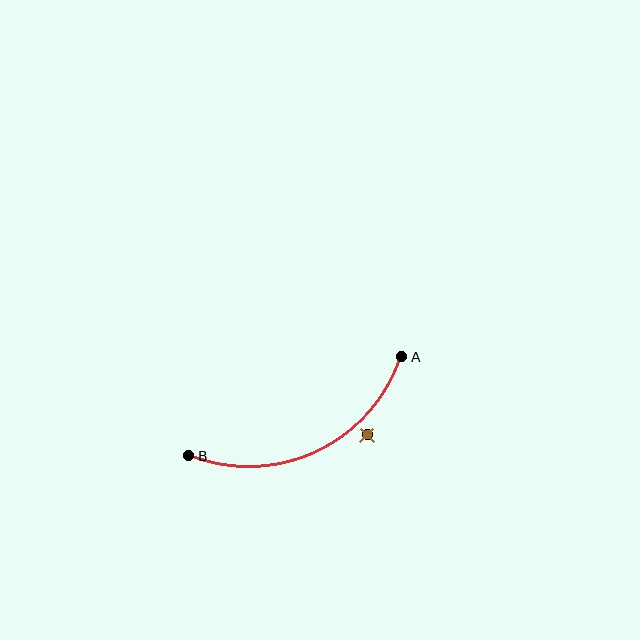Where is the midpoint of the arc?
The arc midpoint is the point on the curve farthest from the straight line joining A and B. It sits below that line.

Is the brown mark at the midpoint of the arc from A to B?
No — the brown mark does not lie on the arc at all. It sits slightly outside the curve.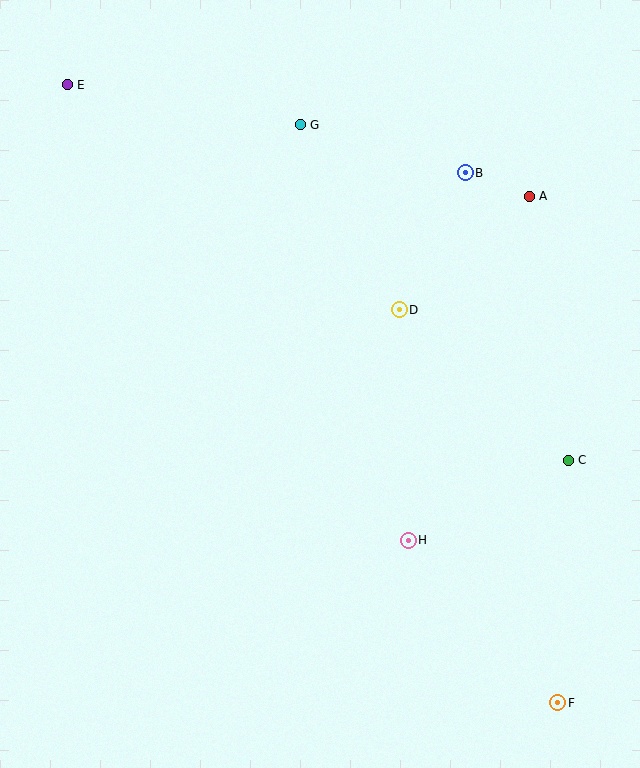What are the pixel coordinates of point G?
Point G is at (300, 125).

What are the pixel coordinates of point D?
Point D is at (399, 310).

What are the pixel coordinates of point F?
Point F is at (558, 703).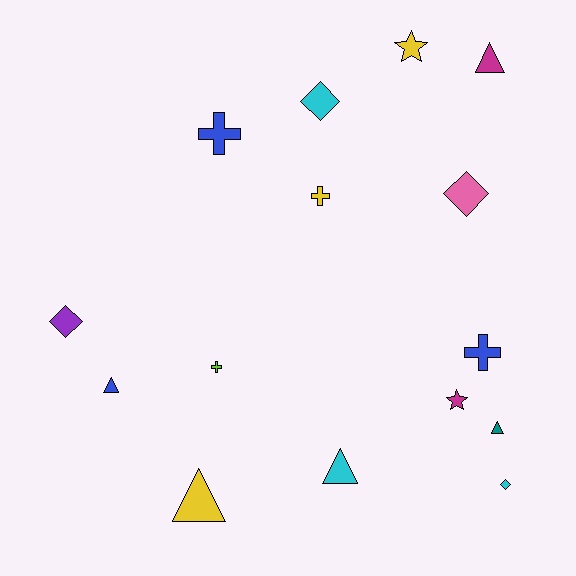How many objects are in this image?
There are 15 objects.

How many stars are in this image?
There are 2 stars.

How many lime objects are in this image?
There is 1 lime object.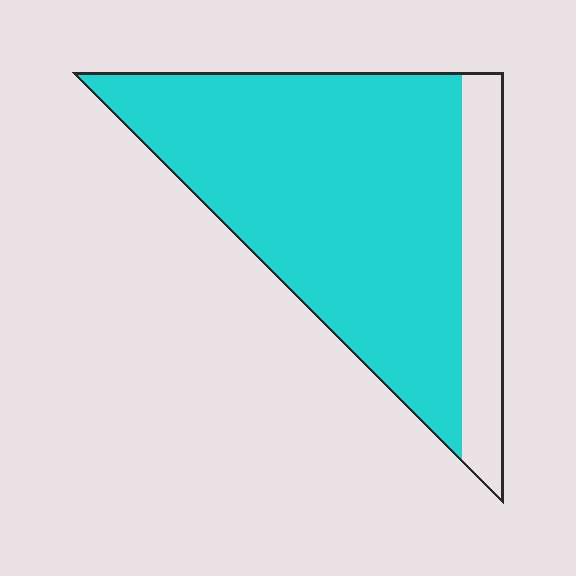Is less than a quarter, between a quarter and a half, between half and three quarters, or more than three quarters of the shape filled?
More than three quarters.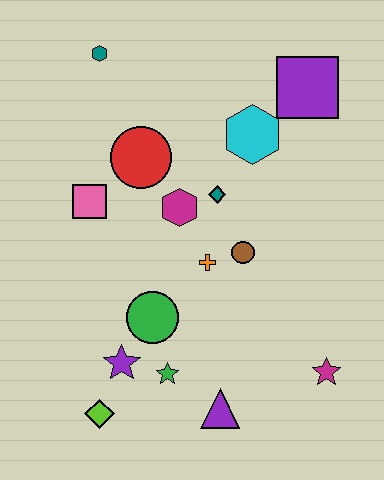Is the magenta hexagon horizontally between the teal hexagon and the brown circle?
Yes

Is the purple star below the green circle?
Yes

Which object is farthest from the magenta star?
The teal hexagon is farthest from the magenta star.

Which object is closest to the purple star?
The green star is closest to the purple star.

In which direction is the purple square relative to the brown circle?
The purple square is above the brown circle.